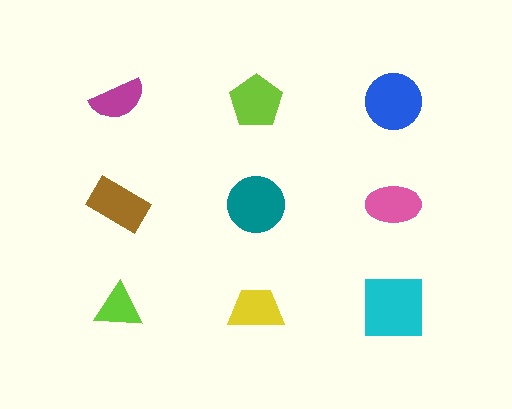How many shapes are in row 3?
3 shapes.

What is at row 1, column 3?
A blue circle.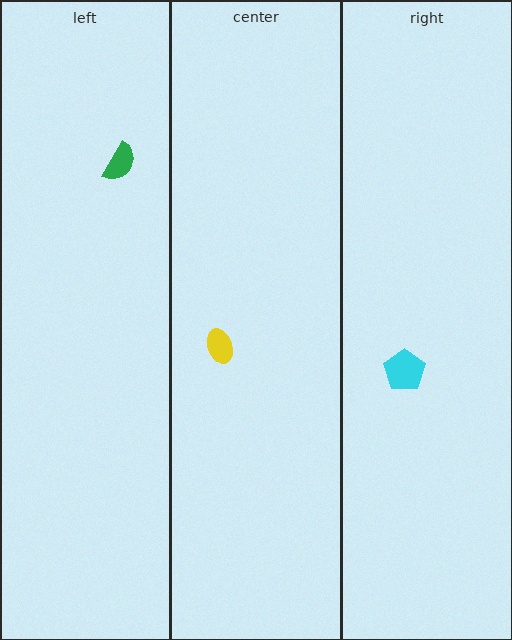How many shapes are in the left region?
1.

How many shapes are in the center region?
1.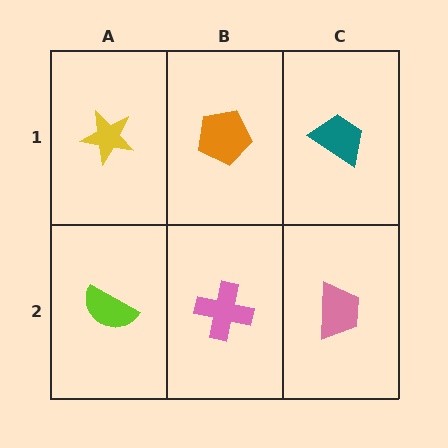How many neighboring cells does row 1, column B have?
3.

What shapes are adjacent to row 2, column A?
A yellow star (row 1, column A), a pink cross (row 2, column B).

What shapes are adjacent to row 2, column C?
A teal trapezoid (row 1, column C), a pink cross (row 2, column B).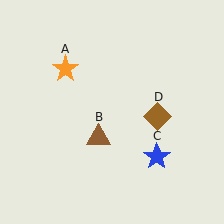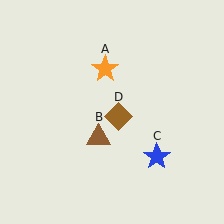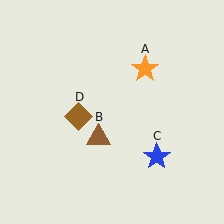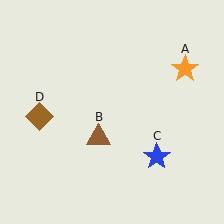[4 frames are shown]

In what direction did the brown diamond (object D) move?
The brown diamond (object D) moved left.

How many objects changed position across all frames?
2 objects changed position: orange star (object A), brown diamond (object D).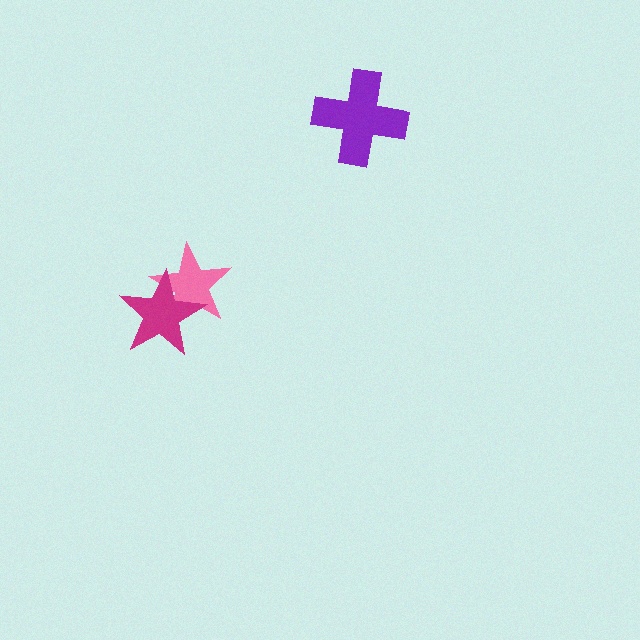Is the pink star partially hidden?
Yes, it is partially covered by another shape.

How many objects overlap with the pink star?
1 object overlaps with the pink star.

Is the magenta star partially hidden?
No, no other shape covers it.